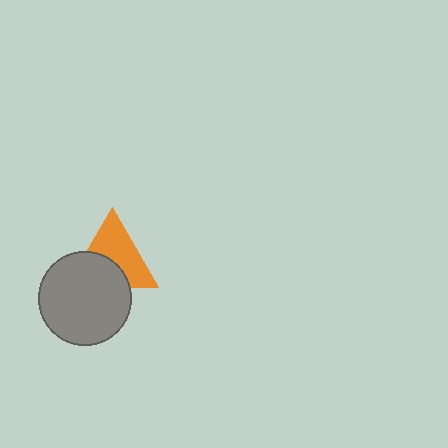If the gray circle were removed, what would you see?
You would see the complete orange triangle.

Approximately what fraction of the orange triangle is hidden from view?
Roughly 41% of the orange triangle is hidden behind the gray circle.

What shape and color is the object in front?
The object in front is a gray circle.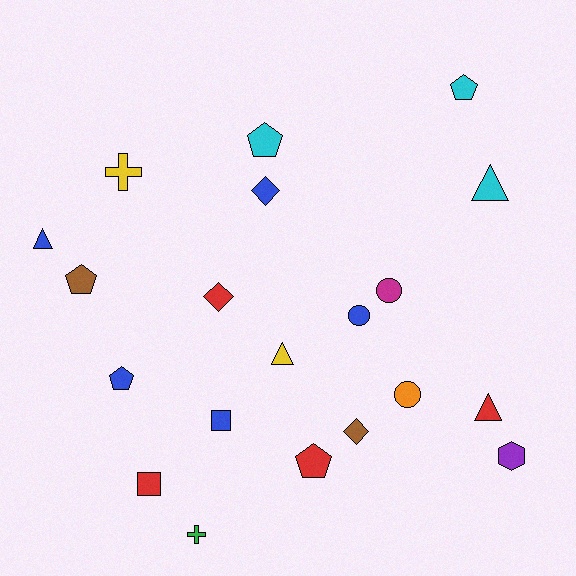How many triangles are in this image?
There are 4 triangles.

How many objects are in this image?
There are 20 objects.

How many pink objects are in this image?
There are no pink objects.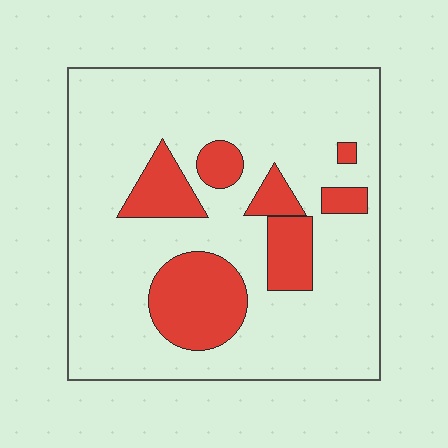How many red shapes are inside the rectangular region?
7.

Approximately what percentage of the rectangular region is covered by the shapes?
Approximately 20%.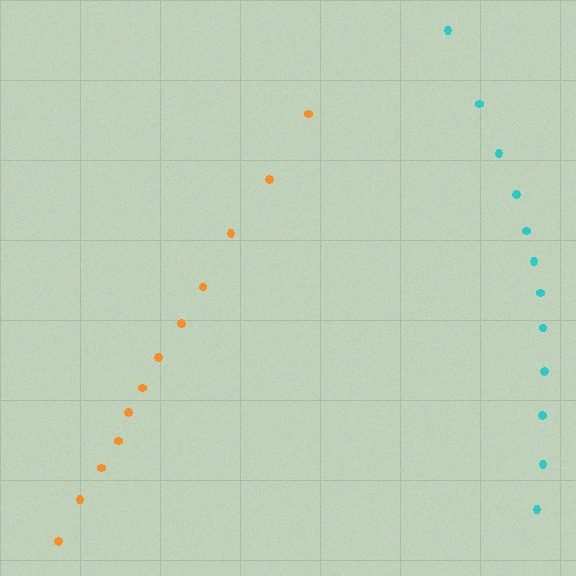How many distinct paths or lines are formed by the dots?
There are 2 distinct paths.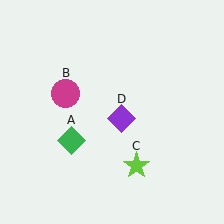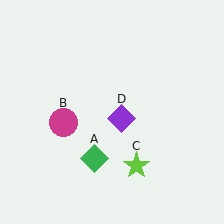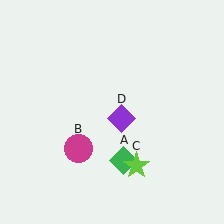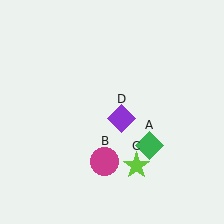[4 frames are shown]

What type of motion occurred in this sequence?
The green diamond (object A), magenta circle (object B) rotated counterclockwise around the center of the scene.